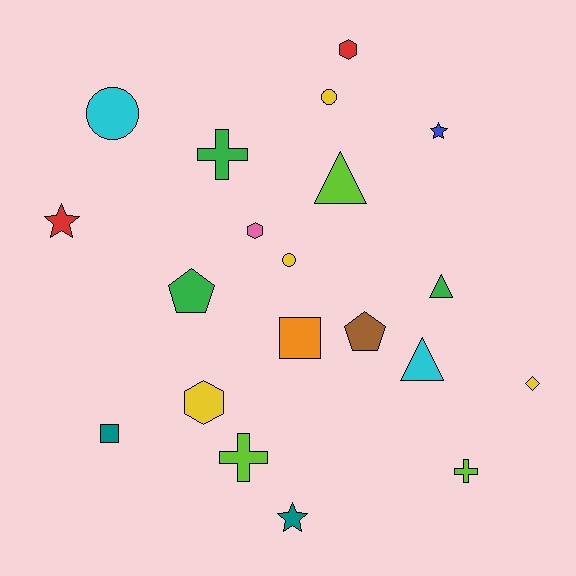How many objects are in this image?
There are 20 objects.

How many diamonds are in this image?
There is 1 diamond.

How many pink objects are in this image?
There is 1 pink object.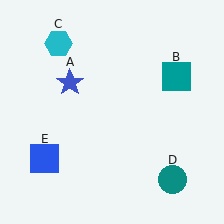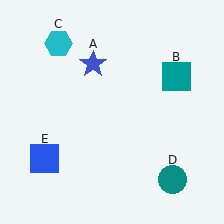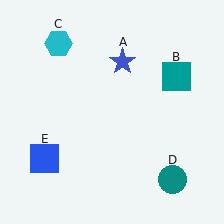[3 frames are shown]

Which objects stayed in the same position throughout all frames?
Teal square (object B) and cyan hexagon (object C) and teal circle (object D) and blue square (object E) remained stationary.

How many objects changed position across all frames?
1 object changed position: blue star (object A).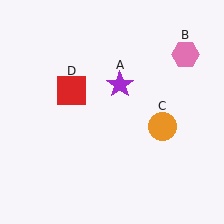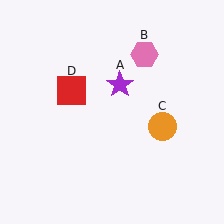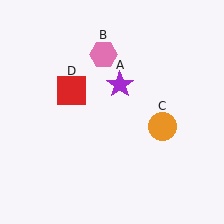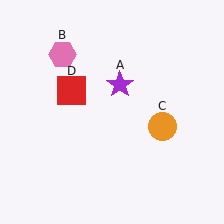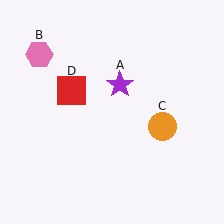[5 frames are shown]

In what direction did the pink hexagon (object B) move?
The pink hexagon (object B) moved left.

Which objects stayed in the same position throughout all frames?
Purple star (object A) and orange circle (object C) and red square (object D) remained stationary.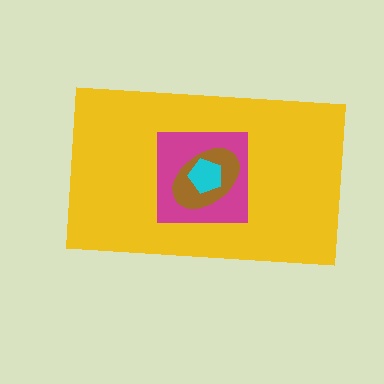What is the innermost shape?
The cyan pentagon.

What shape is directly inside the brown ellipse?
The cyan pentagon.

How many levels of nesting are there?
4.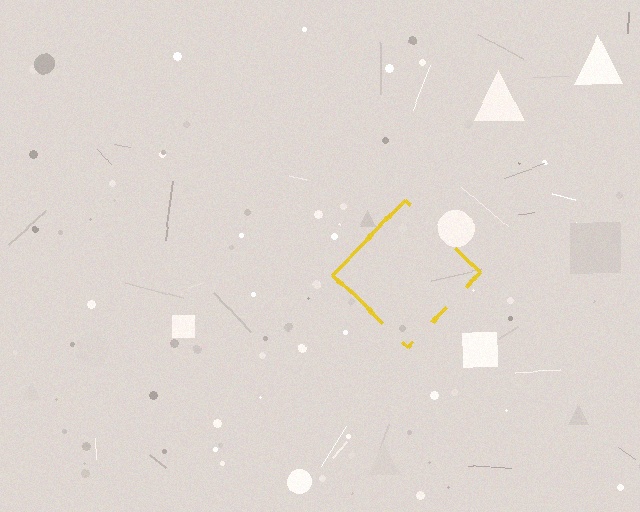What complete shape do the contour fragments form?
The contour fragments form a diamond.